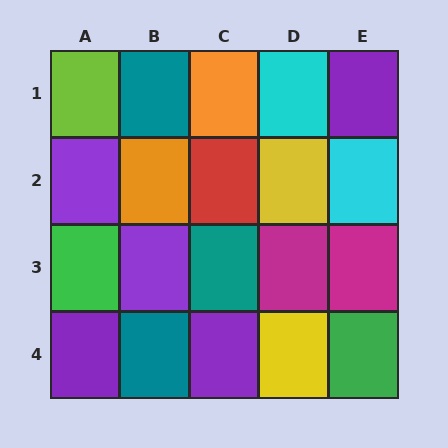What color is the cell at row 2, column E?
Cyan.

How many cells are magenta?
2 cells are magenta.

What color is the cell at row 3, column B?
Purple.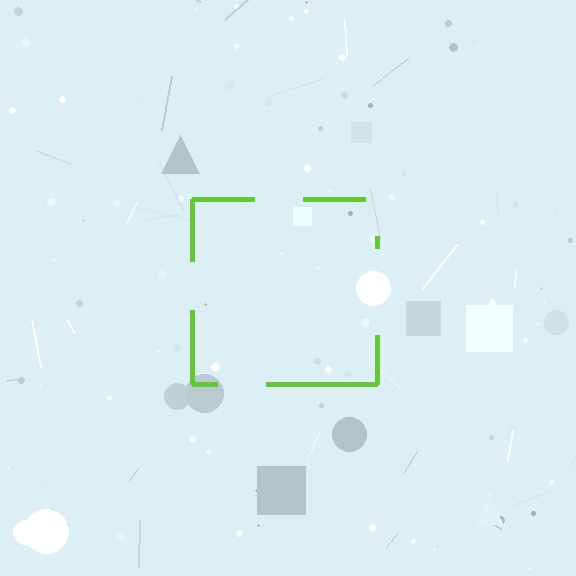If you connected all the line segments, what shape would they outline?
They would outline a square.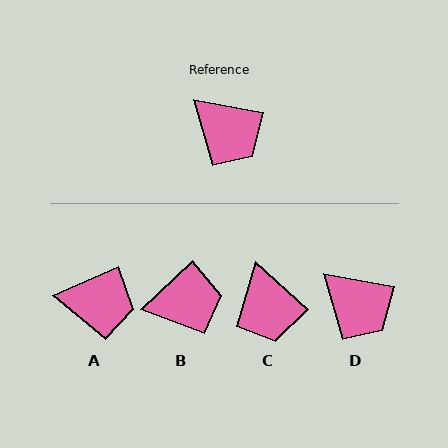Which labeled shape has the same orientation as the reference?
D.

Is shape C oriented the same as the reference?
No, it is off by about 33 degrees.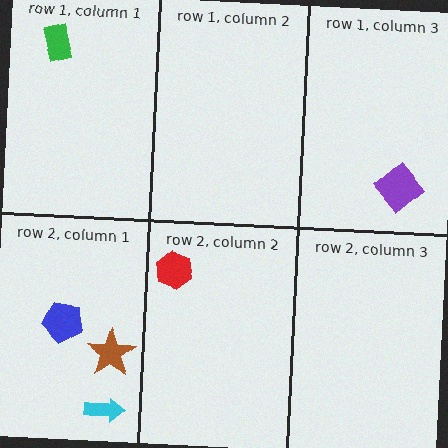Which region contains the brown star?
The row 2, column 1 region.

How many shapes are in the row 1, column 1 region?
1.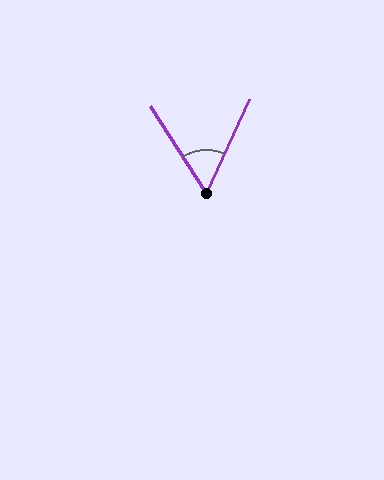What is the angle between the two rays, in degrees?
Approximately 58 degrees.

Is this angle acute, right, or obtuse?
It is acute.